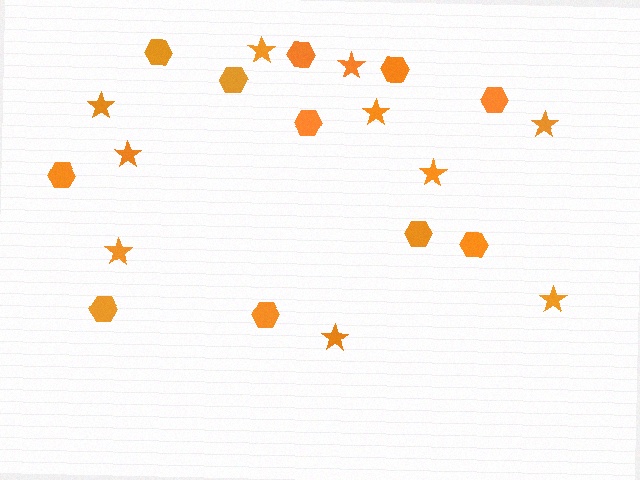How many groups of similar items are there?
There are 2 groups: one group of hexagons (11) and one group of stars (10).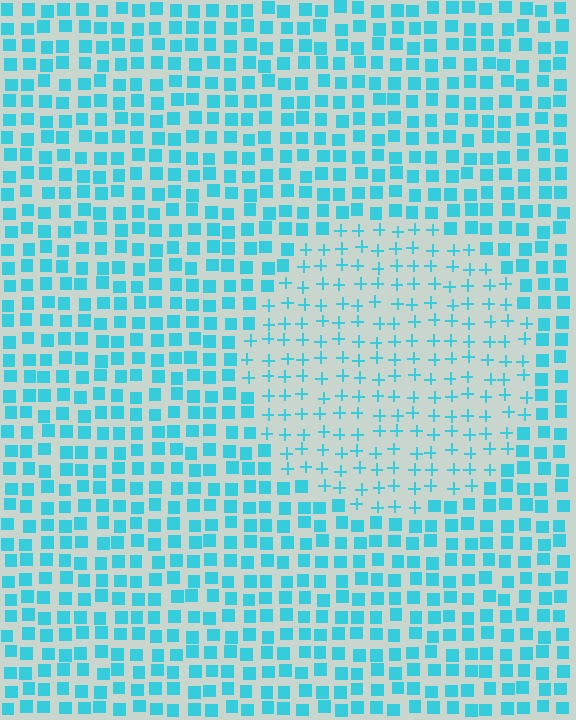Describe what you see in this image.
The image is filled with small cyan elements arranged in a uniform grid. A circle-shaped region contains plus signs, while the surrounding area contains squares. The boundary is defined purely by the change in element shape.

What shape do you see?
I see a circle.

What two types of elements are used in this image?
The image uses plus signs inside the circle region and squares outside it.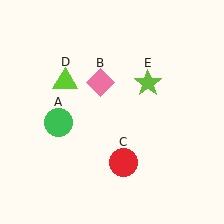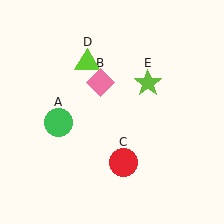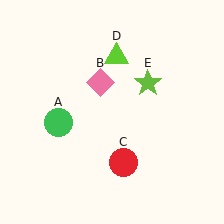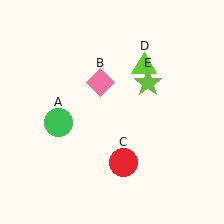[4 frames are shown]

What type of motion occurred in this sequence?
The lime triangle (object D) rotated clockwise around the center of the scene.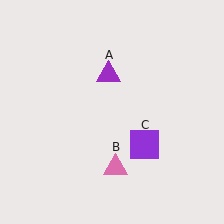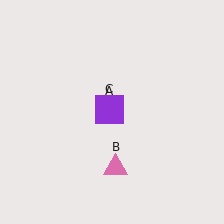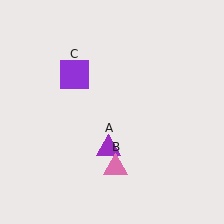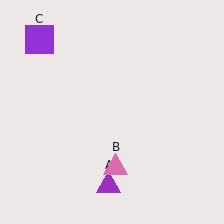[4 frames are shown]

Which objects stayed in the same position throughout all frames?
Pink triangle (object B) remained stationary.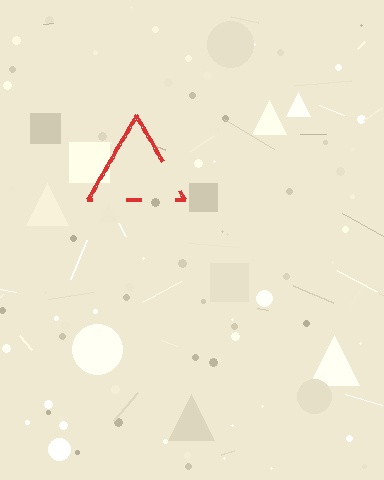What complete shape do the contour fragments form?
The contour fragments form a triangle.